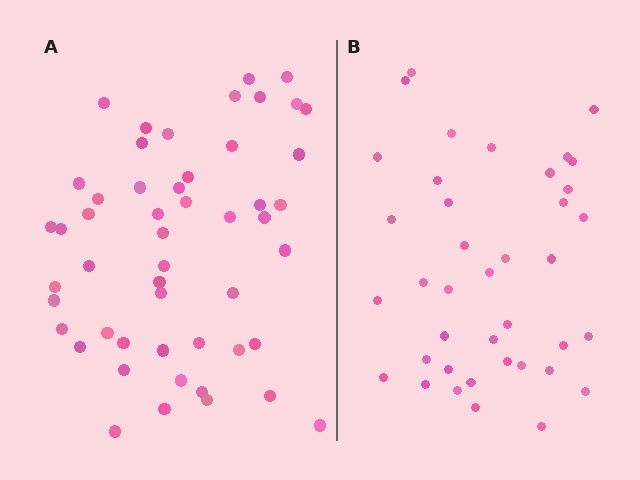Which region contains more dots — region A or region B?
Region A (the left region) has more dots.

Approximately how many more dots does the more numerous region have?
Region A has roughly 12 or so more dots than region B.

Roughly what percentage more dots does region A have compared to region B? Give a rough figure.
About 30% more.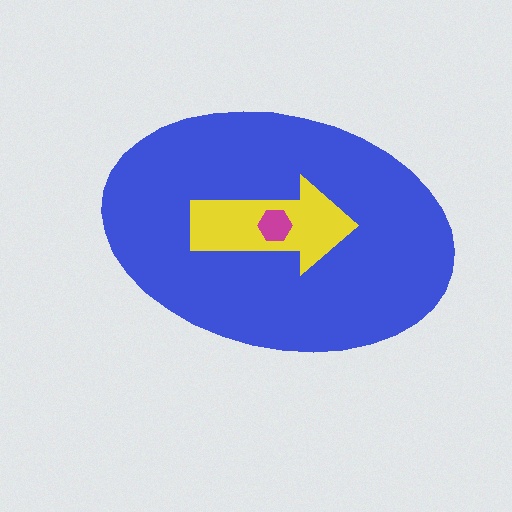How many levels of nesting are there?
3.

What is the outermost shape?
The blue ellipse.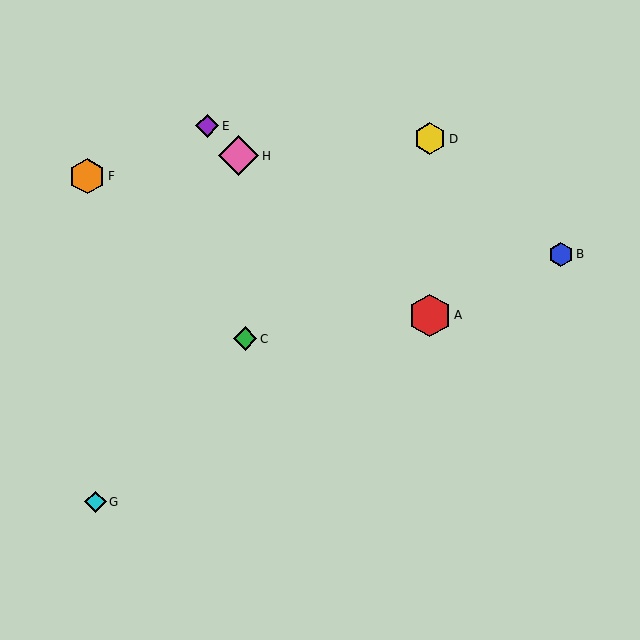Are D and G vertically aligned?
No, D is at x≈430 and G is at x≈95.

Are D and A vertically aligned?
Yes, both are at x≈430.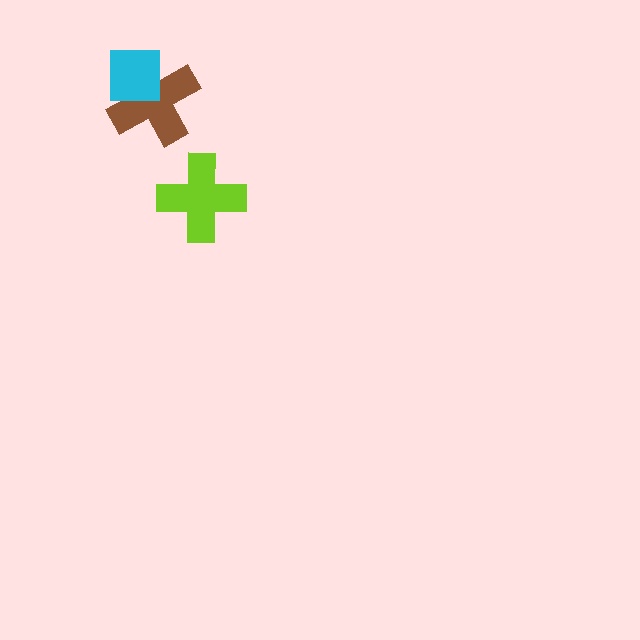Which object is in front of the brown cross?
The cyan square is in front of the brown cross.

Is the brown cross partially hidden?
Yes, it is partially covered by another shape.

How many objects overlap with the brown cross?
1 object overlaps with the brown cross.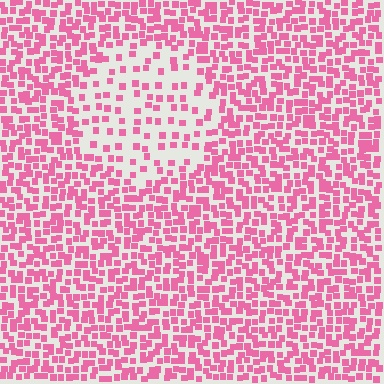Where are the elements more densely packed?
The elements are more densely packed outside the circle boundary.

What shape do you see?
I see a circle.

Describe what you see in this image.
The image contains small pink elements arranged at two different densities. A circle-shaped region is visible where the elements are less densely packed than the surrounding area.